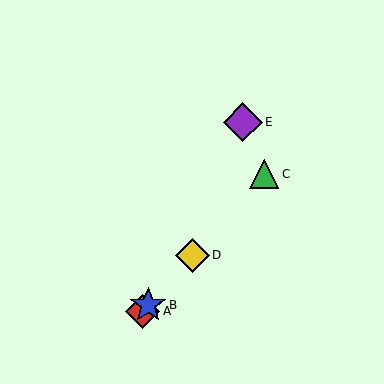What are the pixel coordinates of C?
Object C is at (264, 174).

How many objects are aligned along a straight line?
4 objects (A, B, C, D) are aligned along a straight line.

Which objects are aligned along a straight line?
Objects A, B, C, D are aligned along a straight line.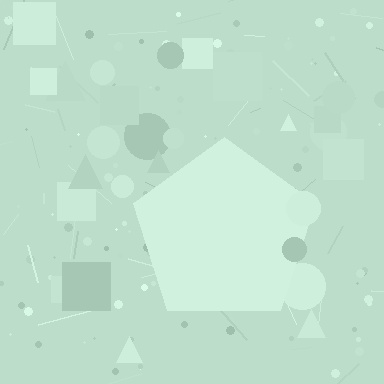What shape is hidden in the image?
A pentagon is hidden in the image.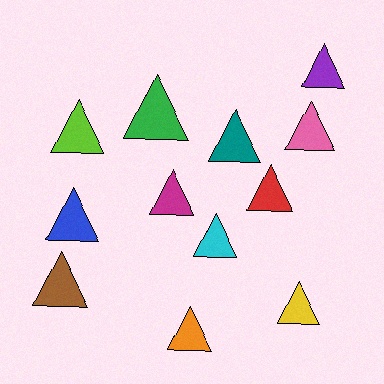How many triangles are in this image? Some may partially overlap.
There are 12 triangles.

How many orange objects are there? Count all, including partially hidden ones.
There is 1 orange object.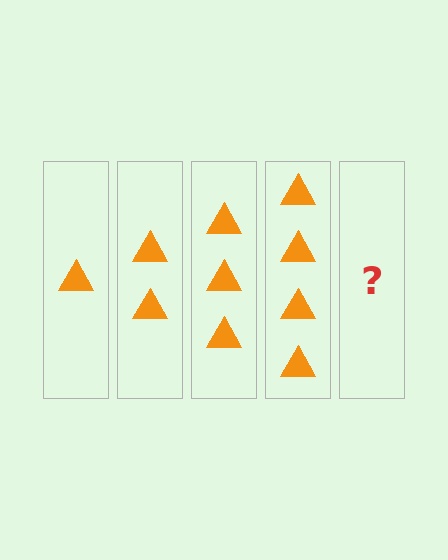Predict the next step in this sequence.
The next step is 5 triangles.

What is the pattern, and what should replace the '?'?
The pattern is that each step adds one more triangle. The '?' should be 5 triangles.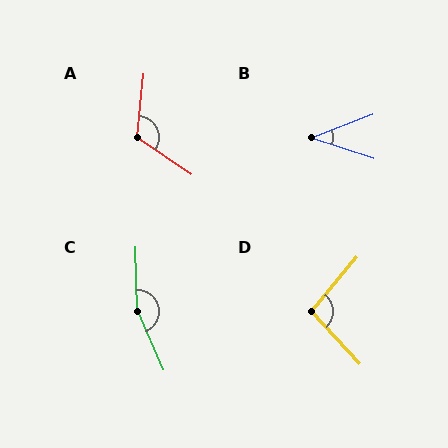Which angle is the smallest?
B, at approximately 40 degrees.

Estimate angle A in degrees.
Approximately 118 degrees.